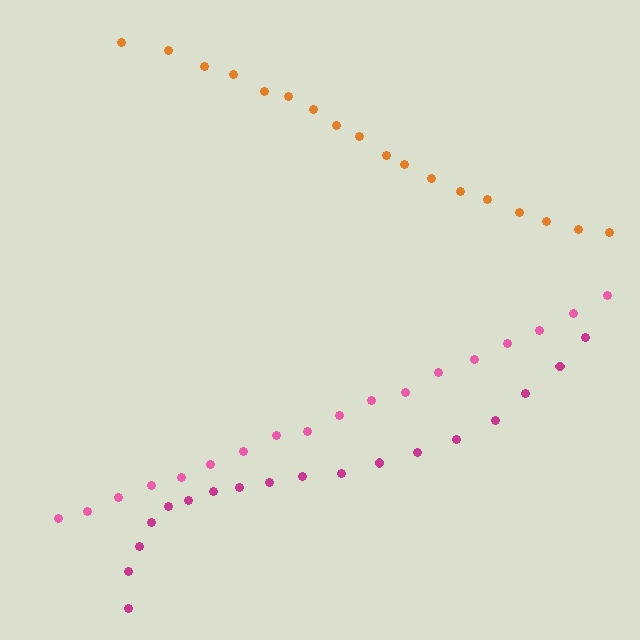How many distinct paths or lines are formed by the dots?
There are 3 distinct paths.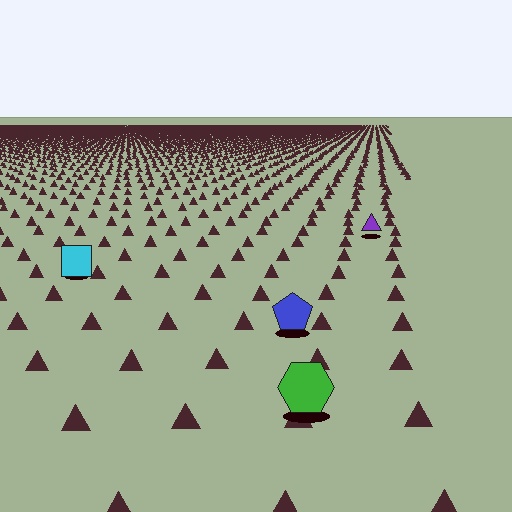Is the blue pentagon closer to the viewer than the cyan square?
Yes. The blue pentagon is closer — you can tell from the texture gradient: the ground texture is coarser near it.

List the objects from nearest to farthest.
From nearest to farthest: the green hexagon, the blue pentagon, the cyan square, the purple triangle.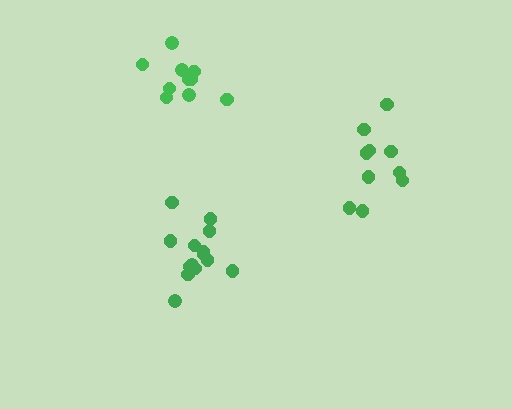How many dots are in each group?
Group 1: 10 dots, Group 2: 10 dots, Group 3: 14 dots (34 total).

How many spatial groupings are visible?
There are 3 spatial groupings.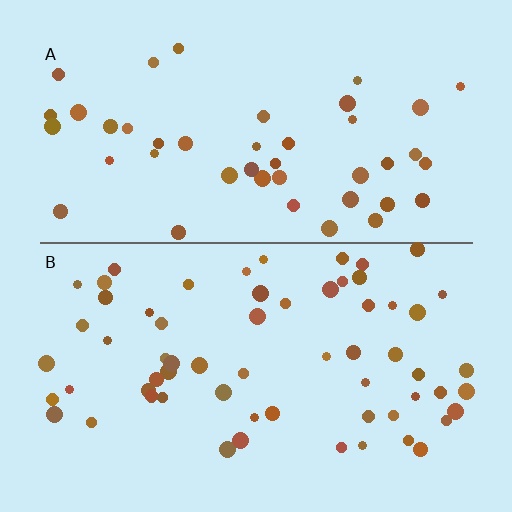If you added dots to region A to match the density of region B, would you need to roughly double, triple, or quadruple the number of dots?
Approximately double.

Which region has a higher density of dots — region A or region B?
B (the bottom).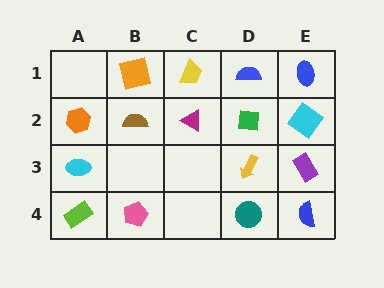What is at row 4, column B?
A pink pentagon.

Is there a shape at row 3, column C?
No, that cell is empty.